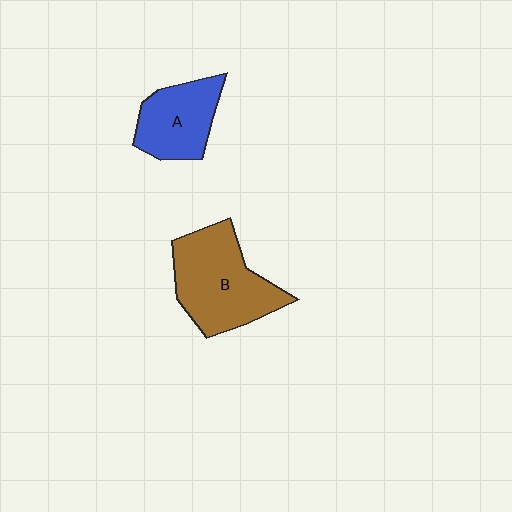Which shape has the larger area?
Shape B (brown).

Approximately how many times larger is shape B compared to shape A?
Approximately 1.5 times.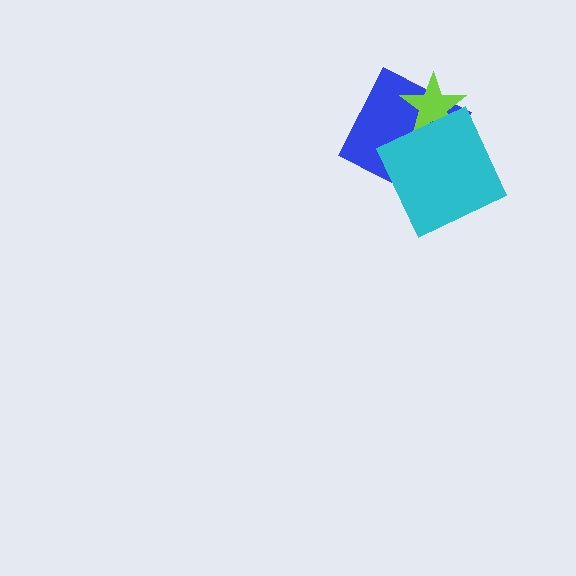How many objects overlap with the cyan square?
2 objects overlap with the cyan square.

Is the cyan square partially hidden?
No, no other shape covers it.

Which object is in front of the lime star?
The cyan square is in front of the lime star.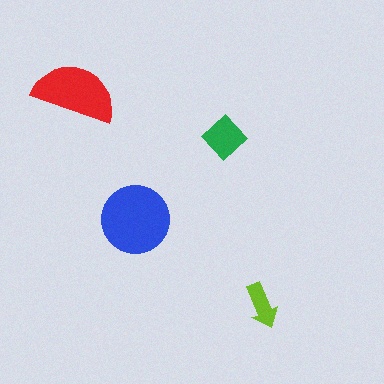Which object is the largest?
The blue circle.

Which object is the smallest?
The lime arrow.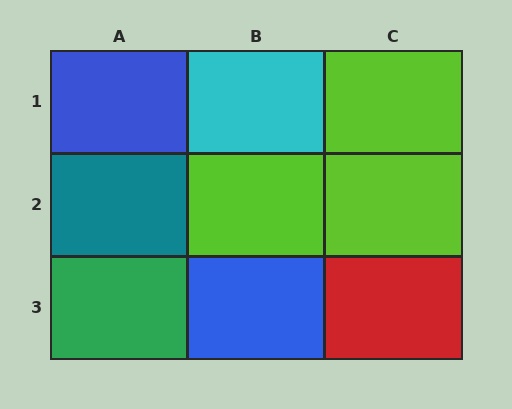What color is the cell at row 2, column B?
Lime.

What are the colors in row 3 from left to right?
Green, blue, red.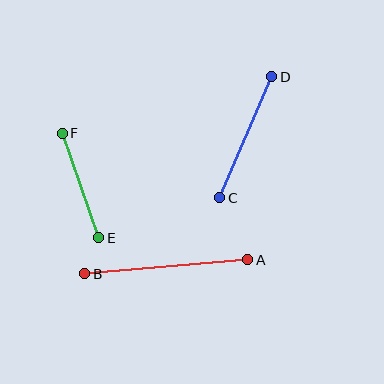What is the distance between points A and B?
The distance is approximately 163 pixels.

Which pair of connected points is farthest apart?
Points A and B are farthest apart.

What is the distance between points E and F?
The distance is approximately 111 pixels.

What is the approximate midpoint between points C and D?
The midpoint is at approximately (246, 137) pixels.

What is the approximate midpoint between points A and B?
The midpoint is at approximately (166, 267) pixels.